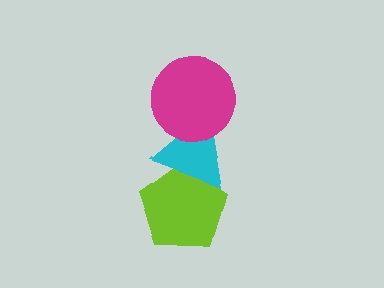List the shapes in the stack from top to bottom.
From top to bottom: the magenta circle, the cyan triangle, the lime pentagon.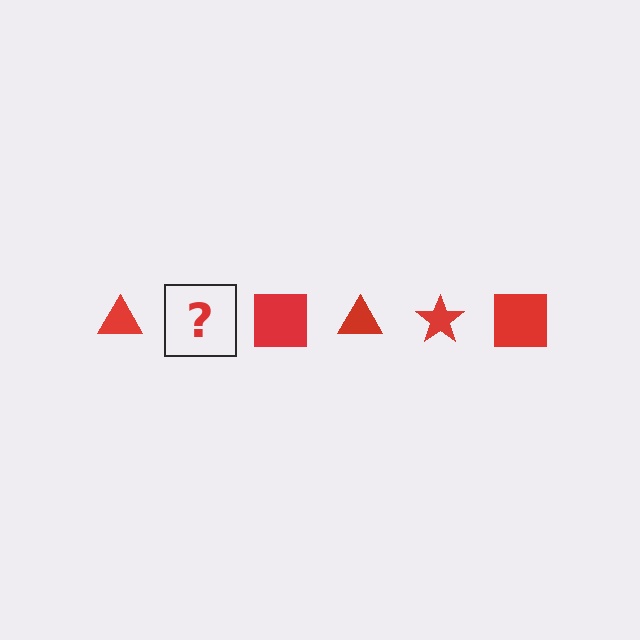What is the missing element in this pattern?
The missing element is a red star.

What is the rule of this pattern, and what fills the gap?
The rule is that the pattern cycles through triangle, star, square shapes in red. The gap should be filled with a red star.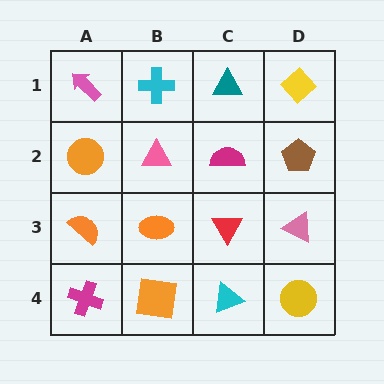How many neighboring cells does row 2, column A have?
3.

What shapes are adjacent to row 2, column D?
A yellow diamond (row 1, column D), a pink triangle (row 3, column D), a magenta semicircle (row 2, column C).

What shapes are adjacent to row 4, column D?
A pink triangle (row 3, column D), a cyan triangle (row 4, column C).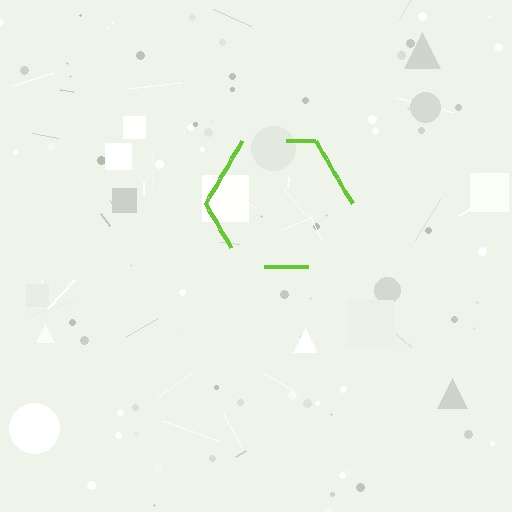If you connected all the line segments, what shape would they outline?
They would outline a hexagon.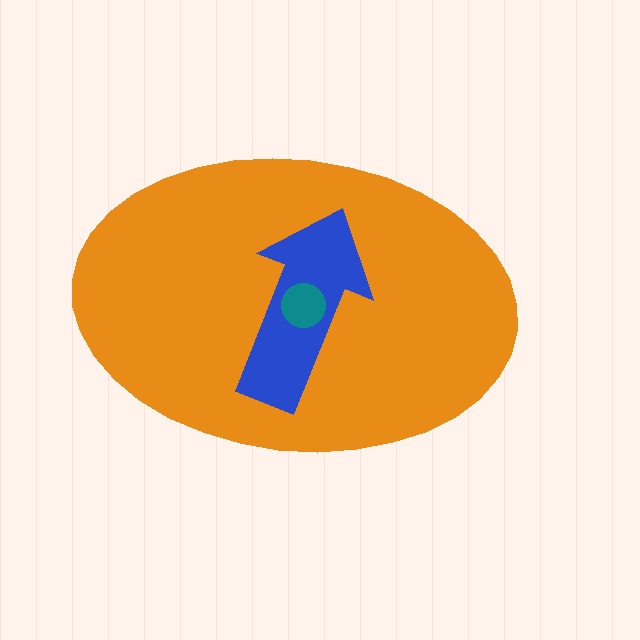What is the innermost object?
The teal circle.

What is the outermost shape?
The orange ellipse.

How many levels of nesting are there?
3.